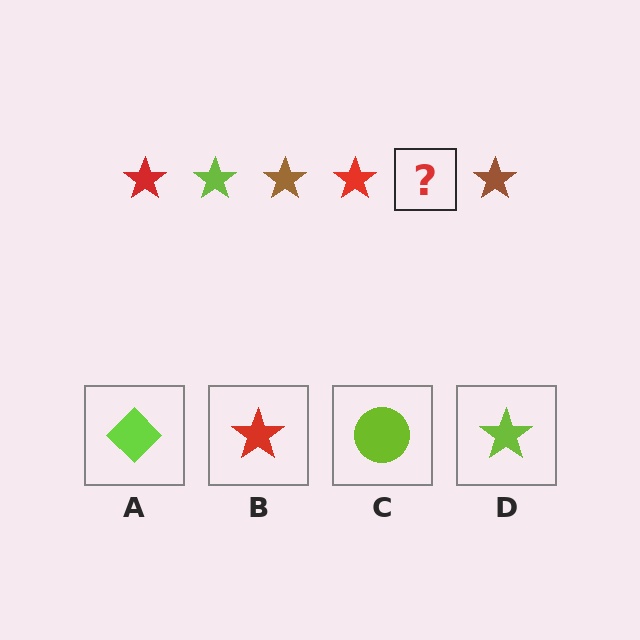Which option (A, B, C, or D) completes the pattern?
D.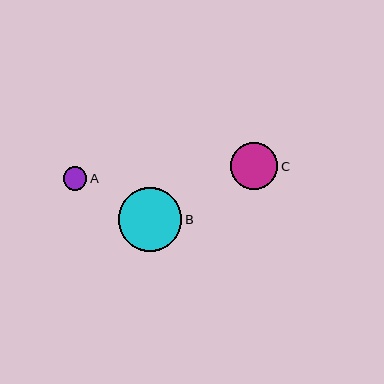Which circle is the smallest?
Circle A is the smallest with a size of approximately 24 pixels.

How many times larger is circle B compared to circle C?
Circle B is approximately 1.4 times the size of circle C.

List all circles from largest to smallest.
From largest to smallest: B, C, A.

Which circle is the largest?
Circle B is the largest with a size of approximately 64 pixels.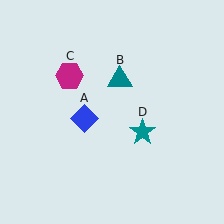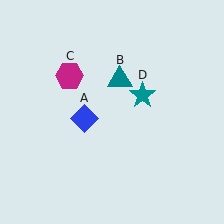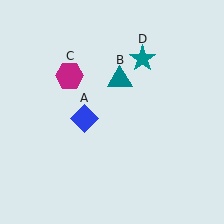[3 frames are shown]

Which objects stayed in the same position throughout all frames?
Blue diamond (object A) and teal triangle (object B) and magenta hexagon (object C) remained stationary.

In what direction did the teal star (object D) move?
The teal star (object D) moved up.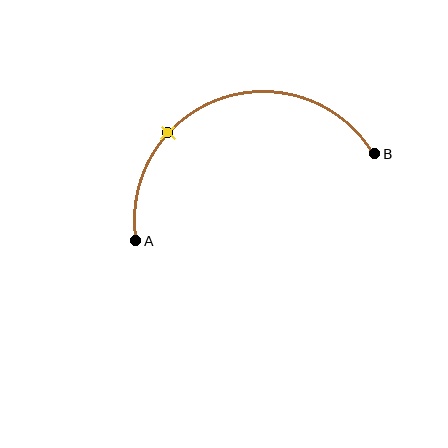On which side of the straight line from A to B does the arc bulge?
The arc bulges above the straight line connecting A and B.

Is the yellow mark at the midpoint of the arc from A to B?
No. The yellow mark lies on the arc but is closer to endpoint A. The arc midpoint would be at the point on the curve equidistant along the arc from both A and B.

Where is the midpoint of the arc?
The arc midpoint is the point on the curve farthest from the straight line joining A and B. It sits above that line.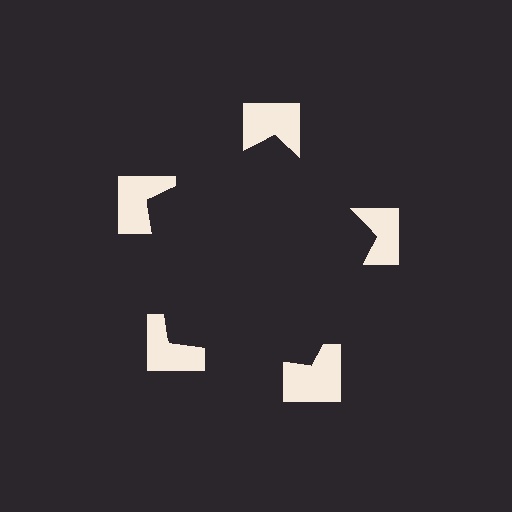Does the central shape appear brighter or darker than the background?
It typically appears slightly darker than the background, even though no actual brightness change is drawn.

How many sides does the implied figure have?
5 sides.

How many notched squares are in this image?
There are 5 — one at each vertex of the illusory pentagon.